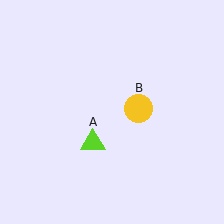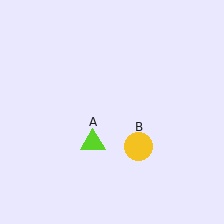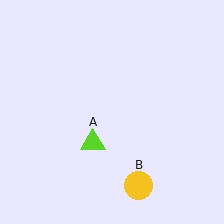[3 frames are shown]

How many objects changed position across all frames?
1 object changed position: yellow circle (object B).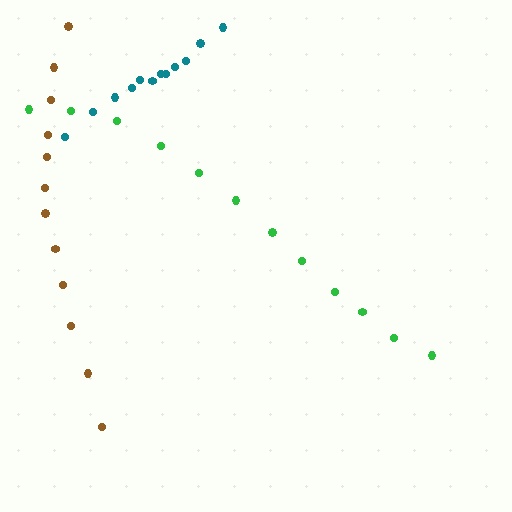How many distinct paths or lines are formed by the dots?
There are 3 distinct paths.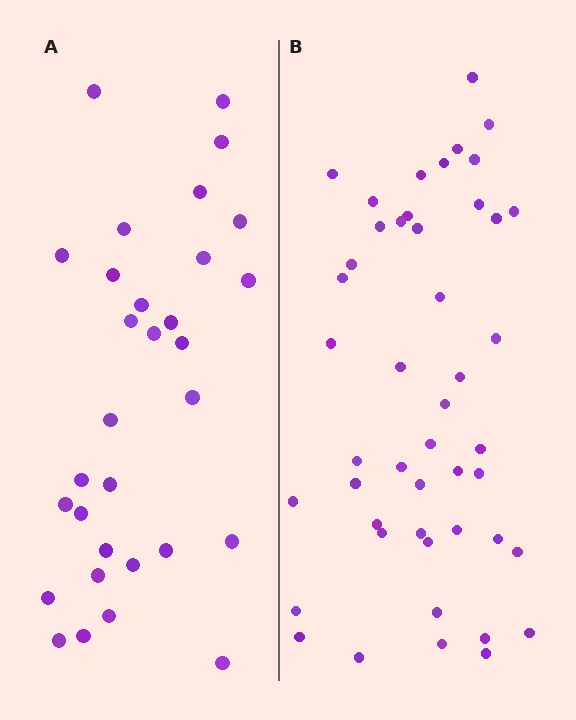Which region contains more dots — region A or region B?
Region B (the right region) has more dots.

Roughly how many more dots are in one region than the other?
Region B has approximately 15 more dots than region A.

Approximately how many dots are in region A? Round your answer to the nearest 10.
About 30 dots. (The exact count is 31, which rounds to 30.)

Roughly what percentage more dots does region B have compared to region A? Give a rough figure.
About 50% more.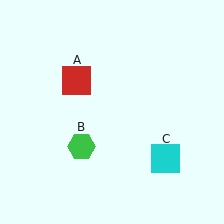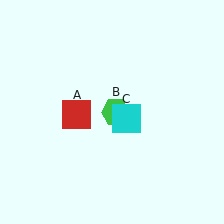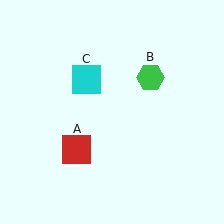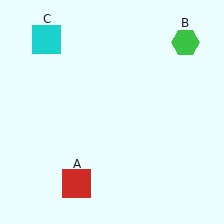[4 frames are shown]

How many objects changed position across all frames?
3 objects changed position: red square (object A), green hexagon (object B), cyan square (object C).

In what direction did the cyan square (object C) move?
The cyan square (object C) moved up and to the left.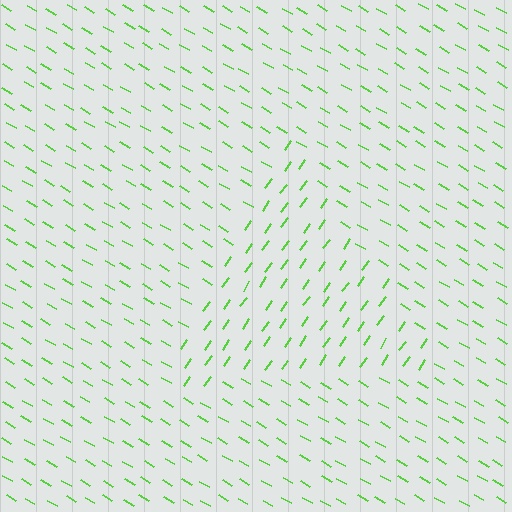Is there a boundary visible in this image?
Yes, there is a texture boundary formed by a change in line orientation.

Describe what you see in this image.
The image is filled with small lime line segments. A triangle region in the image has lines oriented differently from the surrounding lines, creating a visible texture boundary.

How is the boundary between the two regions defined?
The boundary is defined purely by a change in line orientation (approximately 86 degrees difference). All lines are the same color and thickness.